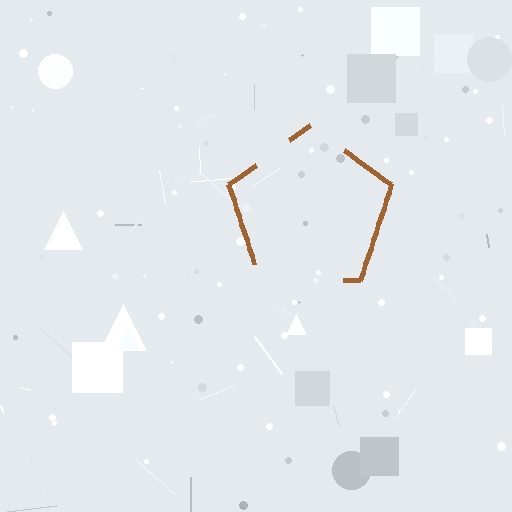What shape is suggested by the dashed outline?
The dashed outline suggests a pentagon.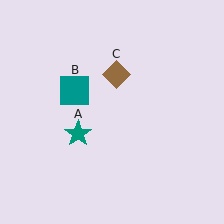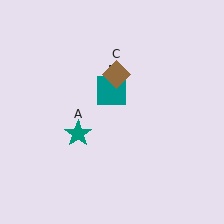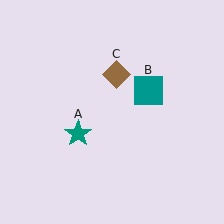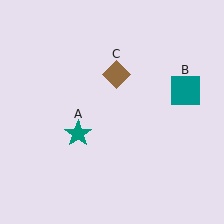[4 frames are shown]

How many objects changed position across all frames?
1 object changed position: teal square (object B).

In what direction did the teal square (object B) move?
The teal square (object B) moved right.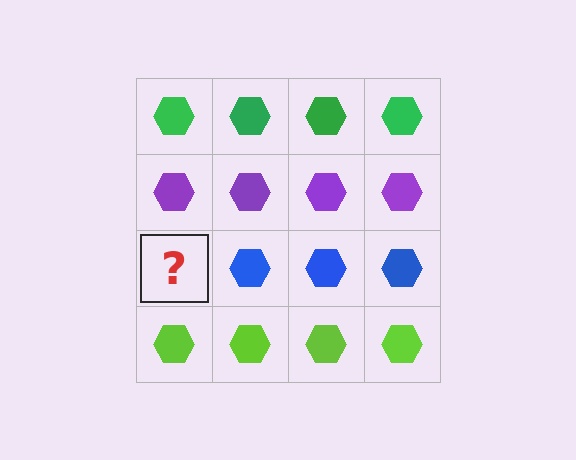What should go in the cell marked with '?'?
The missing cell should contain a blue hexagon.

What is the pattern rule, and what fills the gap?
The rule is that each row has a consistent color. The gap should be filled with a blue hexagon.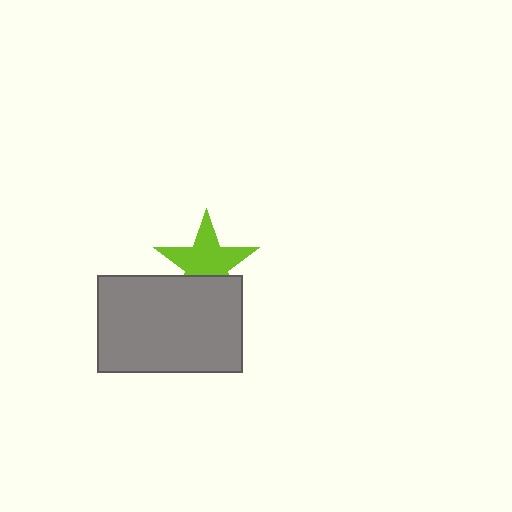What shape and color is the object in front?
The object in front is a gray rectangle.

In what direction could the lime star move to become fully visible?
The lime star could move up. That would shift it out from behind the gray rectangle entirely.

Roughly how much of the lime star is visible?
Most of it is visible (roughly 69%).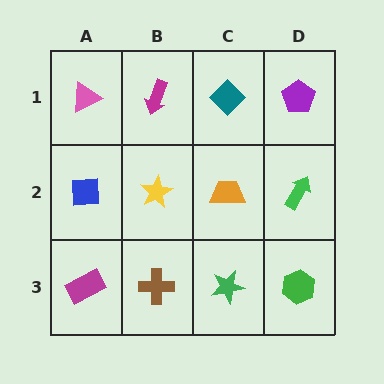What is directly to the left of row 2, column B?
A blue square.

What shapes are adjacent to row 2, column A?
A pink triangle (row 1, column A), a magenta rectangle (row 3, column A), a yellow star (row 2, column B).